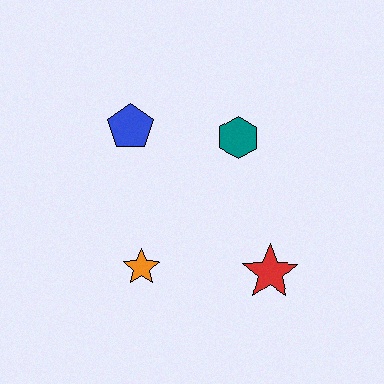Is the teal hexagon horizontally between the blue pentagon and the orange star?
No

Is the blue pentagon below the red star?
No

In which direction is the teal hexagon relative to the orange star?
The teal hexagon is above the orange star.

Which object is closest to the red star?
The orange star is closest to the red star.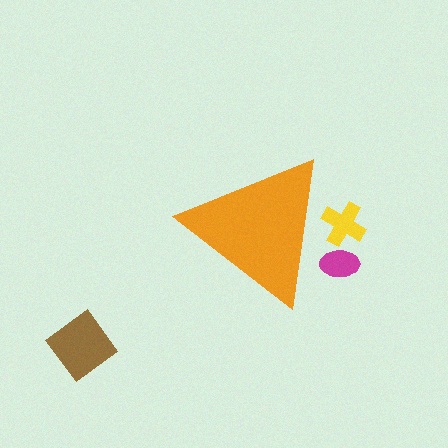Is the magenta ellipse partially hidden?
Yes, the magenta ellipse is partially hidden behind the orange triangle.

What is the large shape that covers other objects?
An orange triangle.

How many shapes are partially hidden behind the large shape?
2 shapes are partially hidden.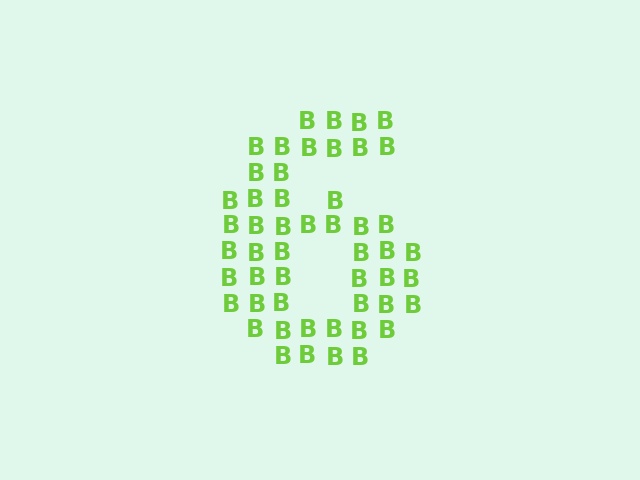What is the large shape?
The large shape is the digit 6.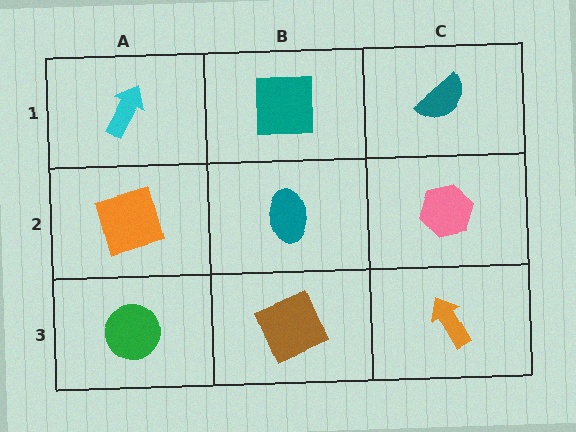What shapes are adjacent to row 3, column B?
A teal ellipse (row 2, column B), a green circle (row 3, column A), an orange arrow (row 3, column C).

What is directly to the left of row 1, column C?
A teal square.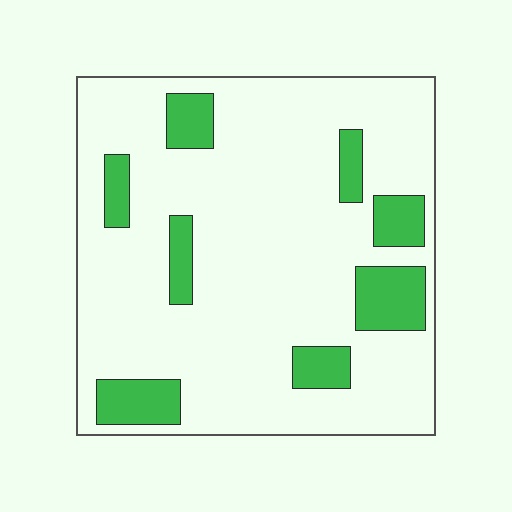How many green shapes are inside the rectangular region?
8.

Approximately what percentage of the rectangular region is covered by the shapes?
Approximately 15%.